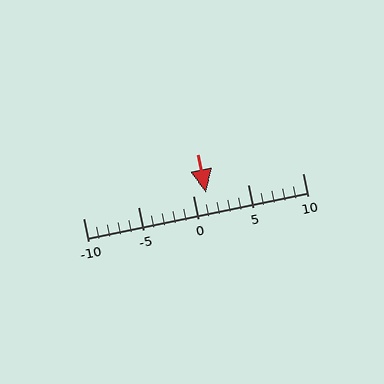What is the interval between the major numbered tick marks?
The major tick marks are spaced 5 units apart.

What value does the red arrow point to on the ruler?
The red arrow points to approximately 1.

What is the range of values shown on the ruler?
The ruler shows values from -10 to 10.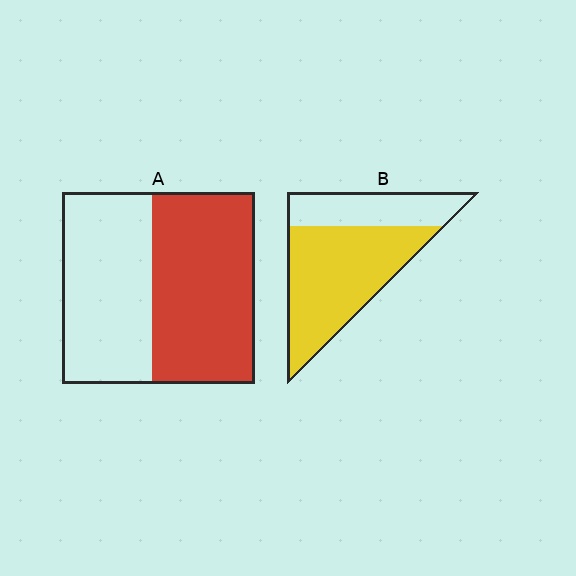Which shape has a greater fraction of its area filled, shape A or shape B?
Shape B.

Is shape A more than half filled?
Roughly half.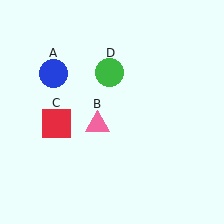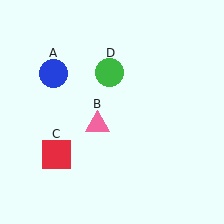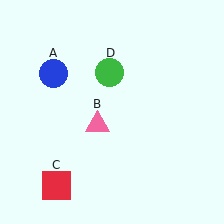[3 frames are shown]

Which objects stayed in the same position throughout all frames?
Blue circle (object A) and pink triangle (object B) and green circle (object D) remained stationary.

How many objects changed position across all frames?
1 object changed position: red square (object C).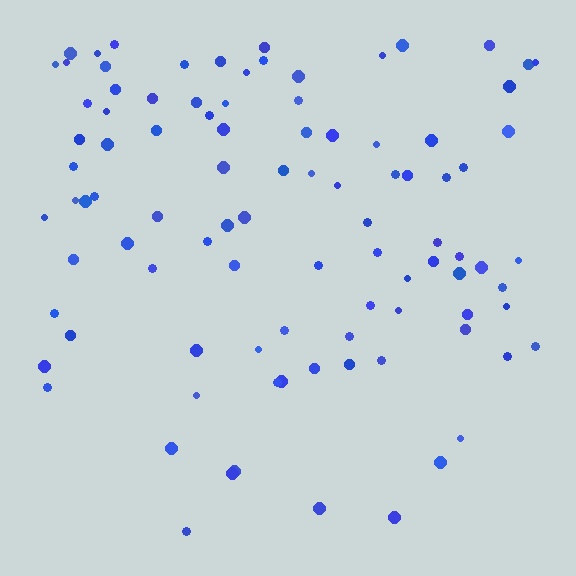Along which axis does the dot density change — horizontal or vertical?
Vertical.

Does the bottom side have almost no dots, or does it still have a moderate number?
Still a moderate number, just noticeably fewer than the top.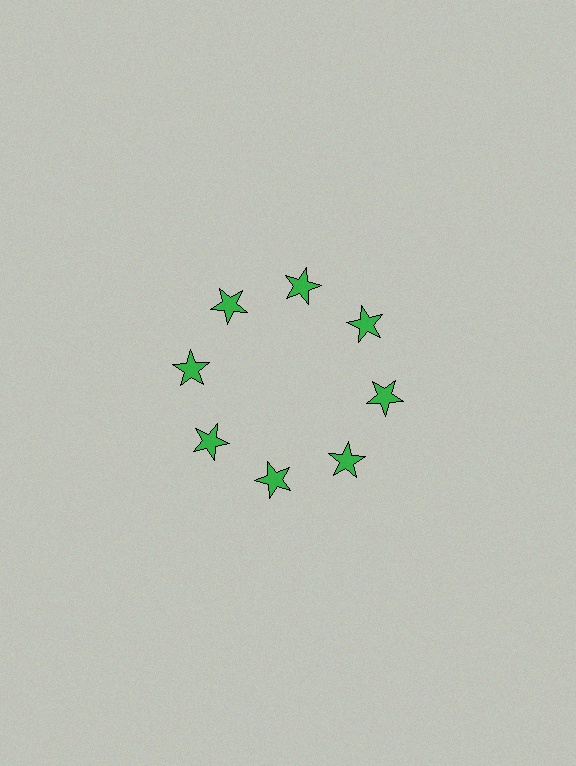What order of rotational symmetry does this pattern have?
This pattern has 8-fold rotational symmetry.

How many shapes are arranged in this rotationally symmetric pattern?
There are 8 shapes, arranged in 8 groups of 1.